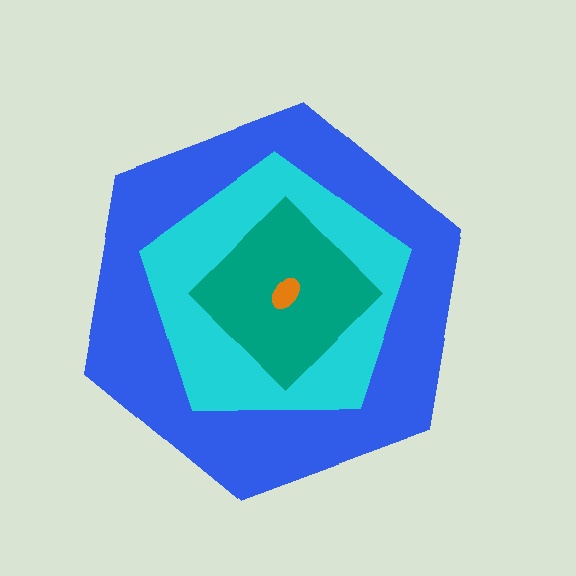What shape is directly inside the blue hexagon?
The cyan pentagon.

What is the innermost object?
The orange ellipse.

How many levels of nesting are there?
4.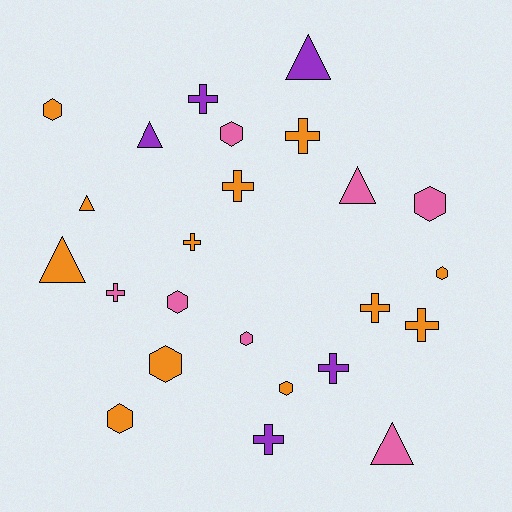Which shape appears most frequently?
Cross, with 9 objects.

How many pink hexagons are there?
There are 4 pink hexagons.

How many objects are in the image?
There are 24 objects.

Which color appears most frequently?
Orange, with 12 objects.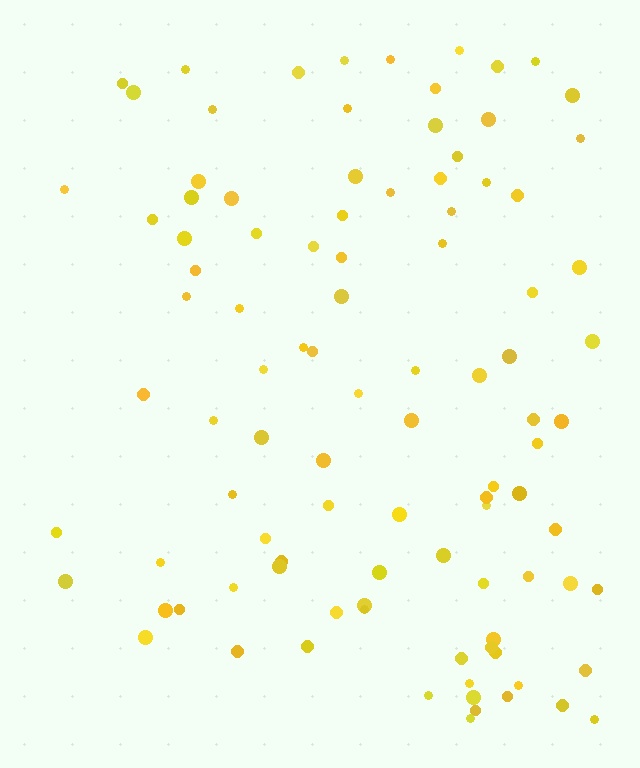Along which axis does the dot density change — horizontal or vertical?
Horizontal.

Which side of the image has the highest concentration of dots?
The right.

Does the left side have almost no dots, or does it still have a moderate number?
Still a moderate number, just noticeably fewer than the right.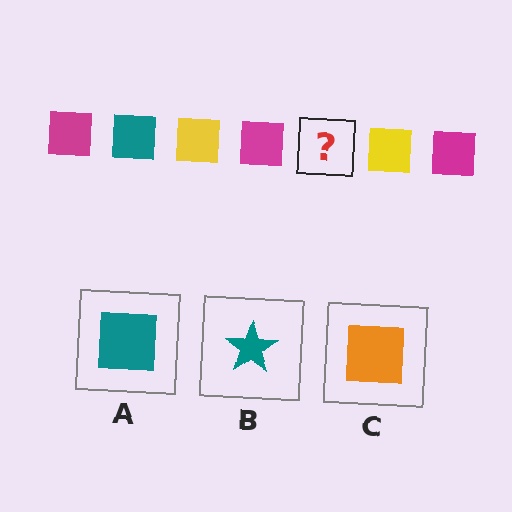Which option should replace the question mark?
Option A.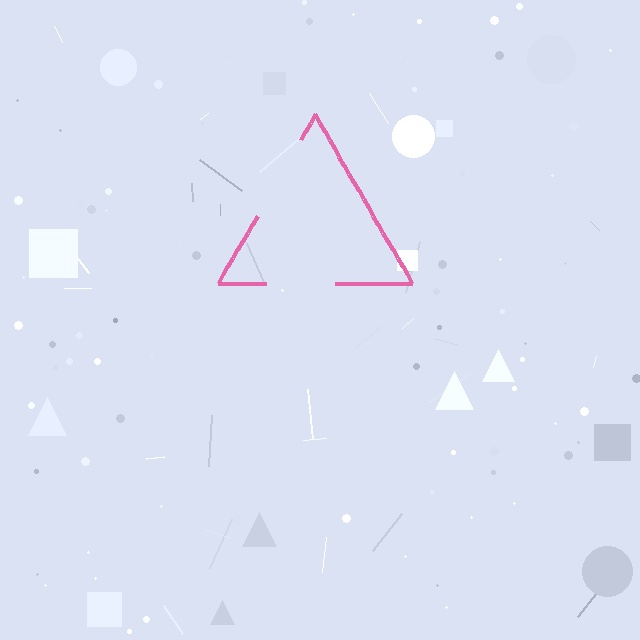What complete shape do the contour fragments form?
The contour fragments form a triangle.